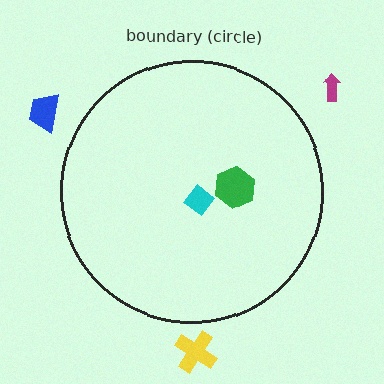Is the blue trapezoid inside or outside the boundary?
Outside.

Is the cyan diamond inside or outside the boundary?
Inside.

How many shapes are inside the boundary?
2 inside, 3 outside.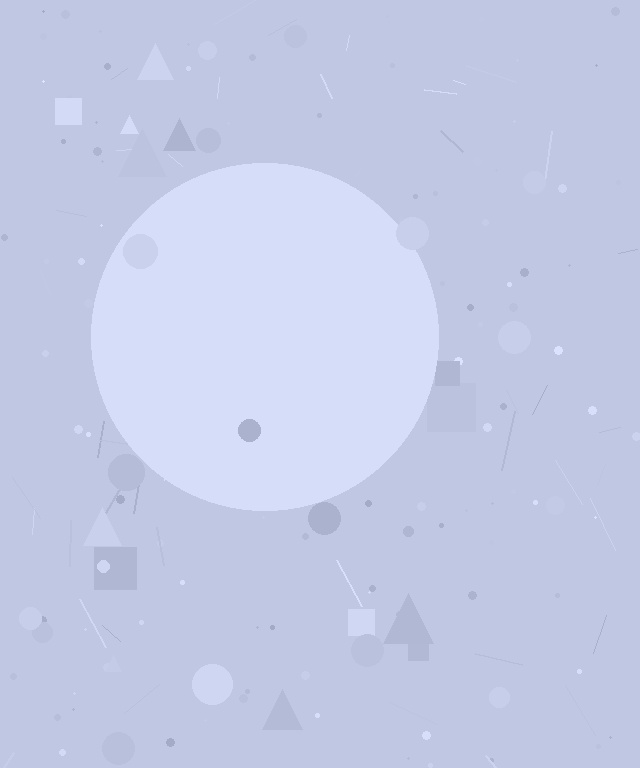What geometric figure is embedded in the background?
A circle is embedded in the background.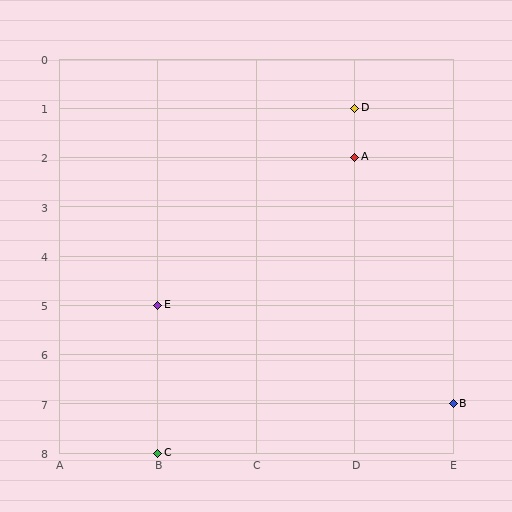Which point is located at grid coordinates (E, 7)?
Point B is at (E, 7).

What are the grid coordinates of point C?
Point C is at grid coordinates (B, 8).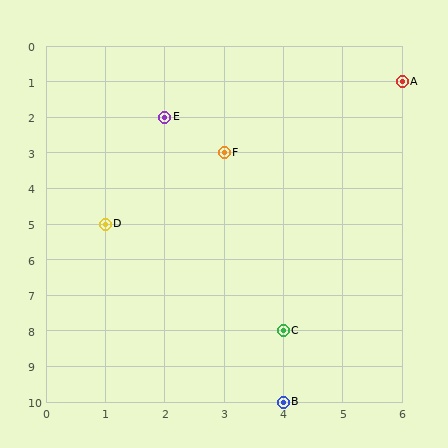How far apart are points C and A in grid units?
Points C and A are 2 columns and 7 rows apart (about 7.3 grid units diagonally).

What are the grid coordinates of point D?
Point D is at grid coordinates (1, 5).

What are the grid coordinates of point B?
Point B is at grid coordinates (4, 10).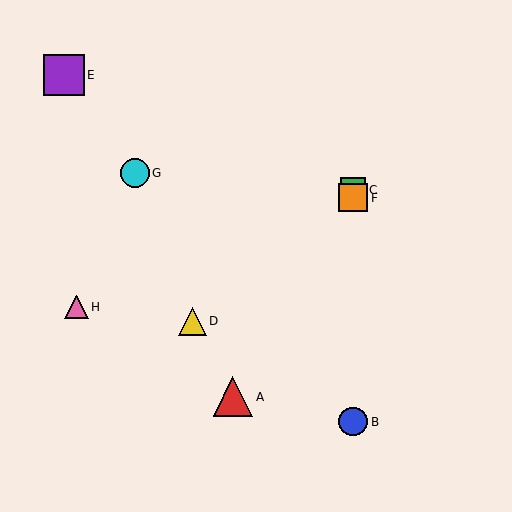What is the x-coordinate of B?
Object B is at x≈353.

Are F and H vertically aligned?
No, F is at x≈353 and H is at x≈77.